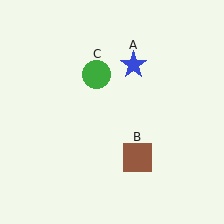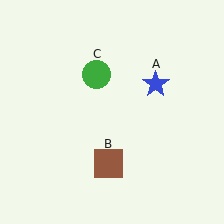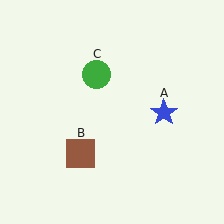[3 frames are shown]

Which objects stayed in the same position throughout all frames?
Green circle (object C) remained stationary.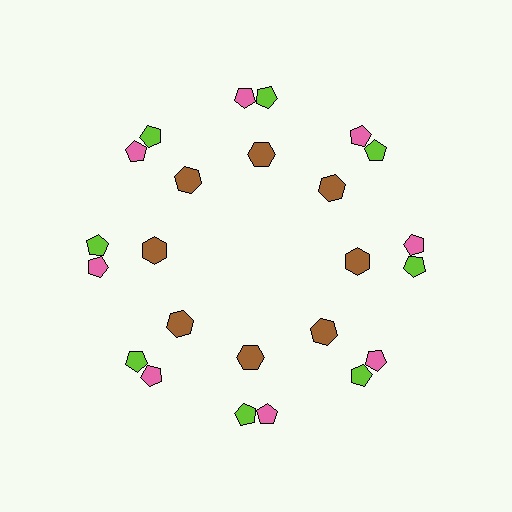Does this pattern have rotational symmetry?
Yes, this pattern has 8-fold rotational symmetry. It looks the same after rotating 45 degrees around the center.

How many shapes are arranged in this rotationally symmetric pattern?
There are 24 shapes, arranged in 8 groups of 3.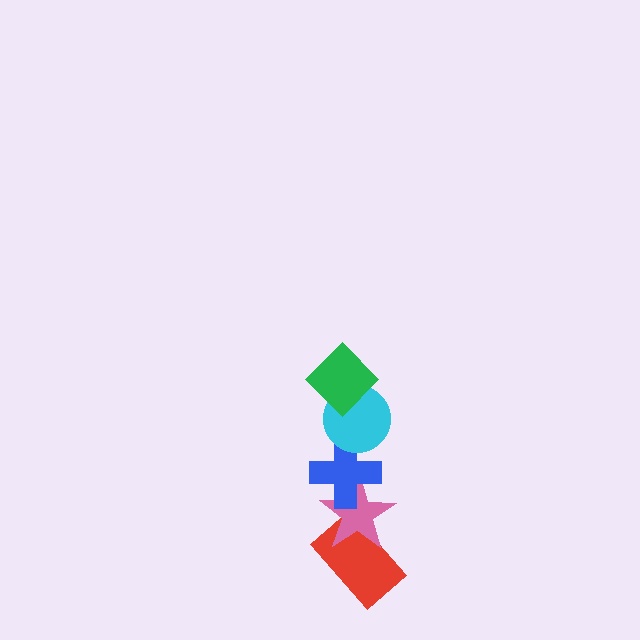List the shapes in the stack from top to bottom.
From top to bottom: the green diamond, the cyan circle, the blue cross, the pink star, the red rectangle.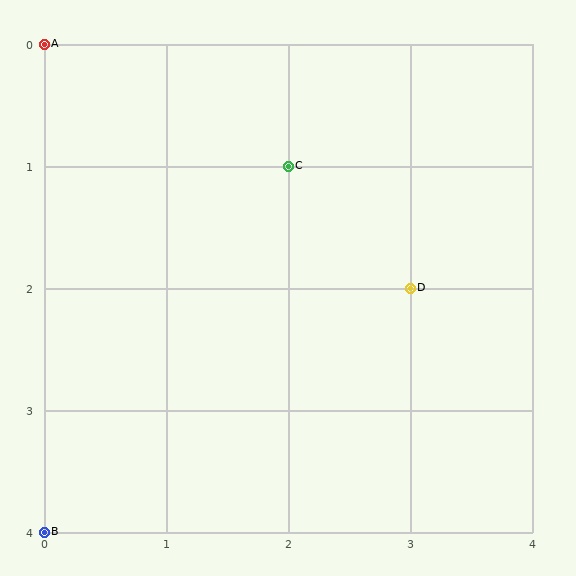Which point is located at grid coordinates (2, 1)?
Point C is at (2, 1).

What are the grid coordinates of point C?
Point C is at grid coordinates (2, 1).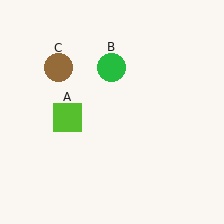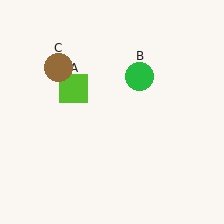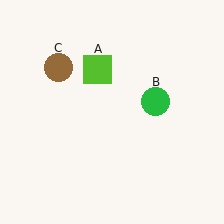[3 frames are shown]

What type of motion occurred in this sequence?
The lime square (object A), green circle (object B) rotated clockwise around the center of the scene.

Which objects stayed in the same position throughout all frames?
Brown circle (object C) remained stationary.